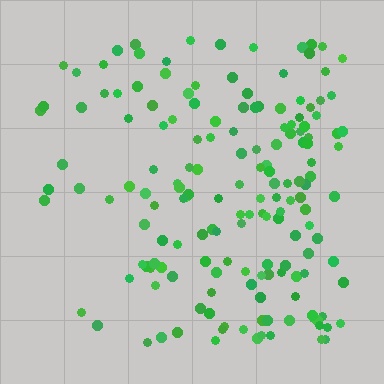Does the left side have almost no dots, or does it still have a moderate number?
Still a moderate number, just noticeably fewer than the right.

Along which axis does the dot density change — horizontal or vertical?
Horizontal.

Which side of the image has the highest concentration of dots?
The right.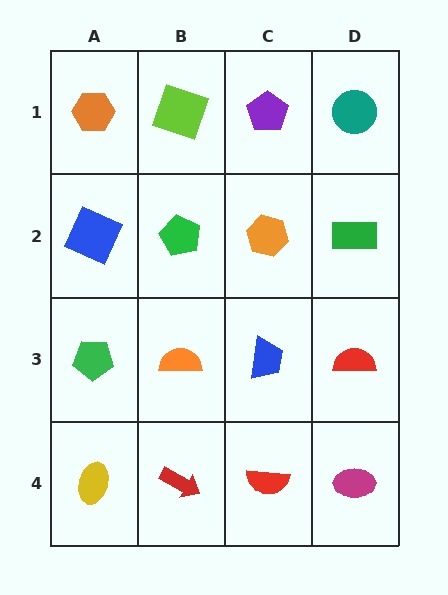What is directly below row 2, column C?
A blue trapezoid.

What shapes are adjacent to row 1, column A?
A blue square (row 2, column A), a lime square (row 1, column B).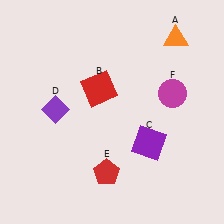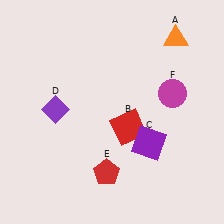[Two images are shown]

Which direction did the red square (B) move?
The red square (B) moved down.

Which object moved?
The red square (B) moved down.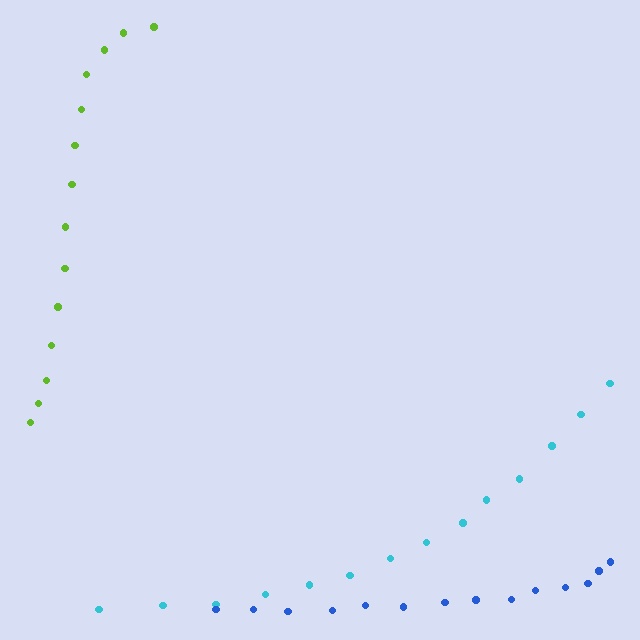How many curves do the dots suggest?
There are 3 distinct paths.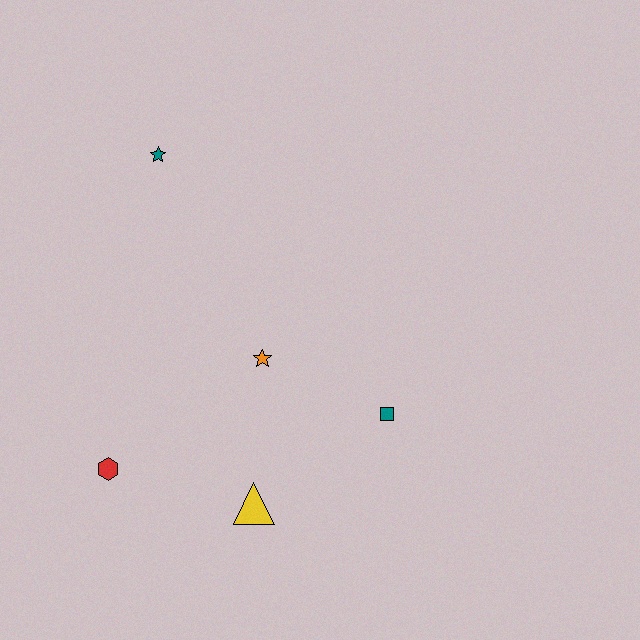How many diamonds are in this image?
There are no diamonds.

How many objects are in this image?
There are 5 objects.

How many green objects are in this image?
There are no green objects.